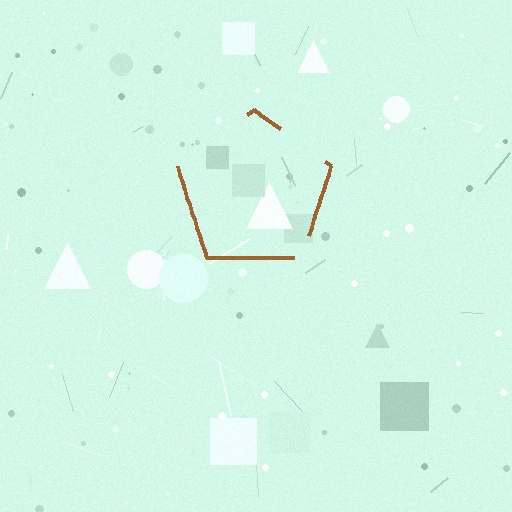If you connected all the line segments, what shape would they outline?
They would outline a pentagon.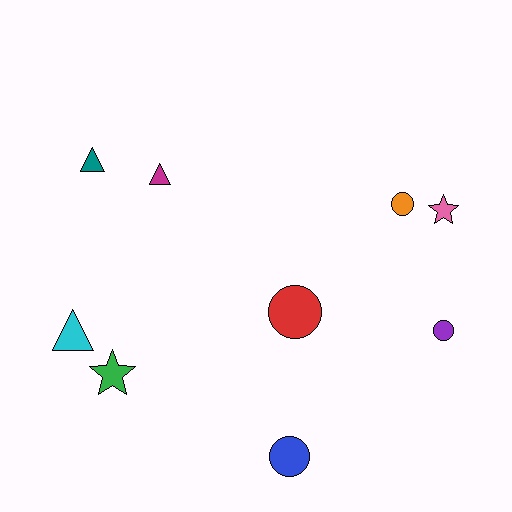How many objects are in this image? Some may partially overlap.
There are 9 objects.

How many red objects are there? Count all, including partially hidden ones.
There is 1 red object.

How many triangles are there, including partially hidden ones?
There are 3 triangles.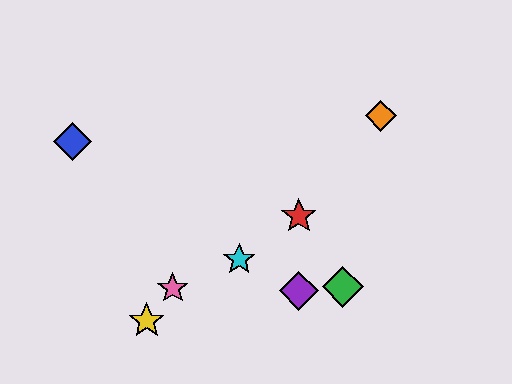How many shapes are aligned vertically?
2 shapes (the red star, the purple diamond) are aligned vertically.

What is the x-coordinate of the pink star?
The pink star is at x≈173.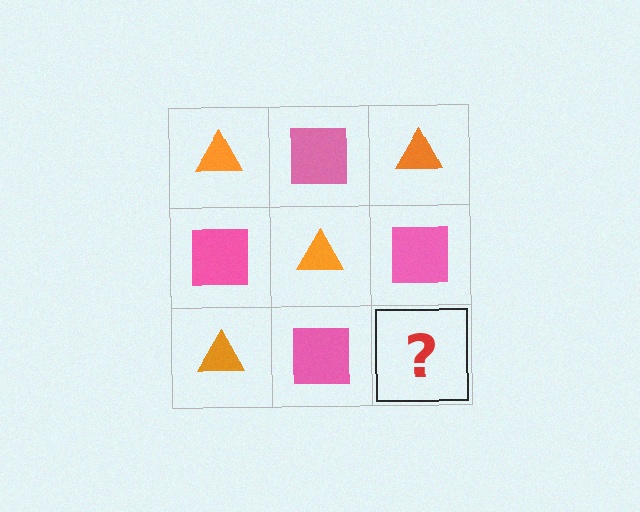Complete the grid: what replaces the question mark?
The question mark should be replaced with an orange triangle.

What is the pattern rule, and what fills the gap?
The rule is that it alternates orange triangle and pink square in a checkerboard pattern. The gap should be filled with an orange triangle.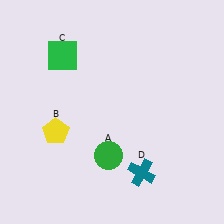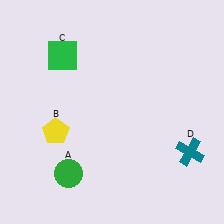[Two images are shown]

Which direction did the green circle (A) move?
The green circle (A) moved left.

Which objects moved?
The objects that moved are: the green circle (A), the teal cross (D).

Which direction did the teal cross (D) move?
The teal cross (D) moved right.